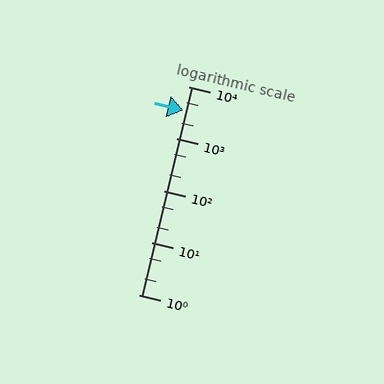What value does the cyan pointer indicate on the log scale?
The pointer indicates approximately 3500.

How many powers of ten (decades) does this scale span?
The scale spans 4 decades, from 1 to 10000.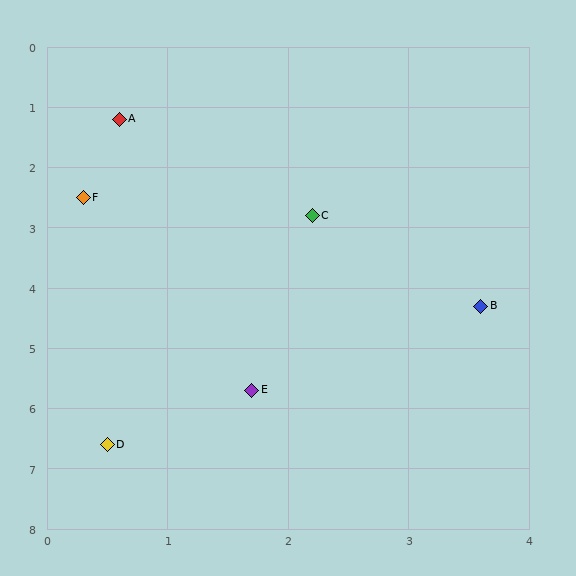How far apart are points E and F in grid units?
Points E and F are about 3.5 grid units apart.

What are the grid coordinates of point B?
Point B is at approximately (3.6, 4.3).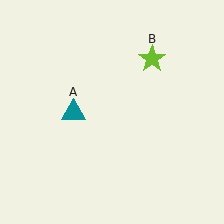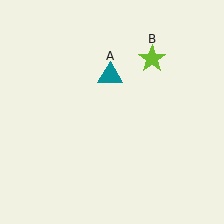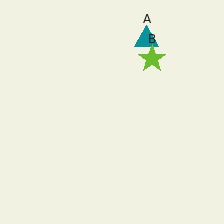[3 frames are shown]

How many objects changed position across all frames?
1 object changed position: teal triangle (object A).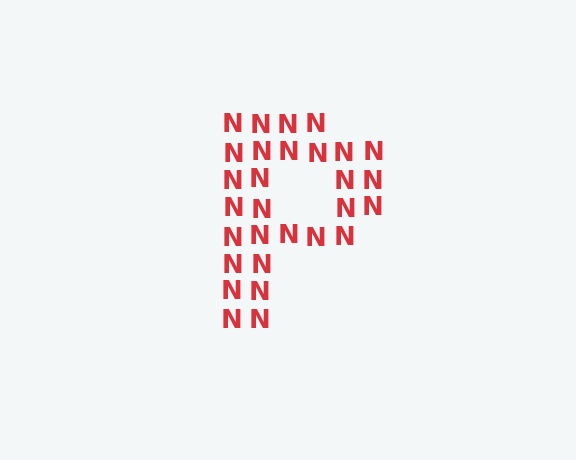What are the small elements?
The small elements are letter N's.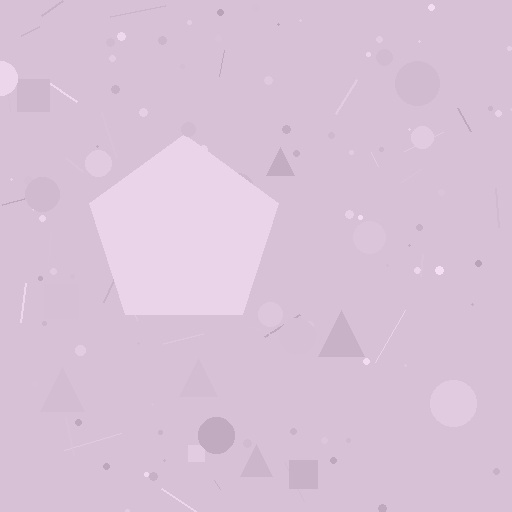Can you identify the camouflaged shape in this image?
The camouflaged shape is a pentagon.